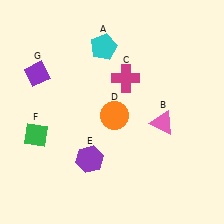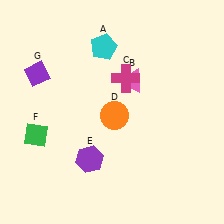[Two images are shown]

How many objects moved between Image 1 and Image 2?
1 object moved between the two images.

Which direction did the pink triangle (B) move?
The pink triangle (B) moved up.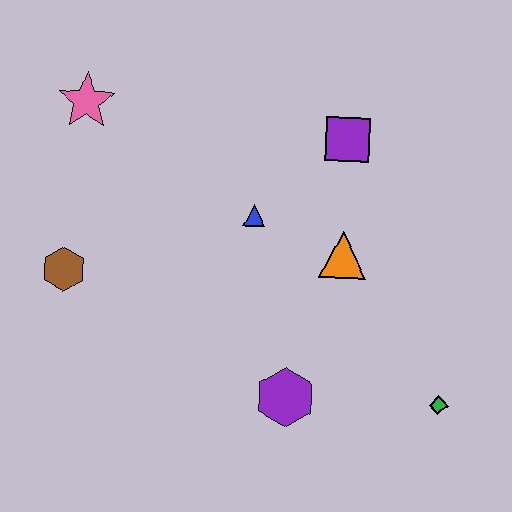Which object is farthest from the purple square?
The brown hexagon is farthest from the purple square.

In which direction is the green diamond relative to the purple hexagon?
The green diamond is to the right of the purple hexagon.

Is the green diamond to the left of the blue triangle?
No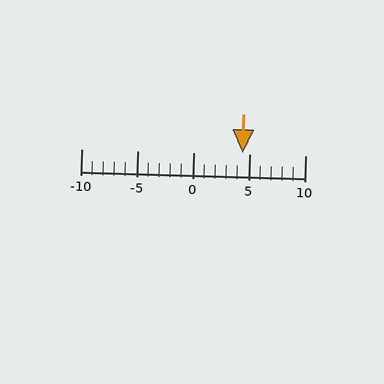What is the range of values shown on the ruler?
The ruler shows values from -10 to 10.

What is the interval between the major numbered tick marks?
The major tick marks are spaced 5 units apart.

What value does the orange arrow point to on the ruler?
The orange arrow points to approximately 4.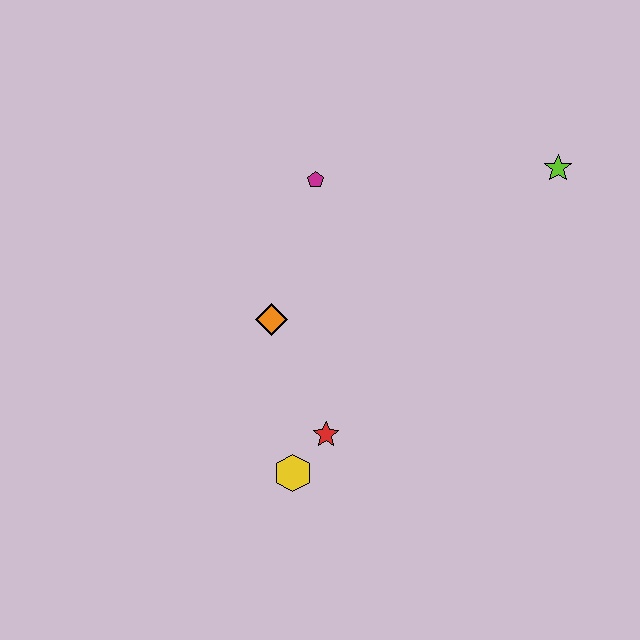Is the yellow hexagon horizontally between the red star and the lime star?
No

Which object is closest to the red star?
The yellow hexagon is closest to the red star.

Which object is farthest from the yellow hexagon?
The lime star is farthest from the yellow hexagon.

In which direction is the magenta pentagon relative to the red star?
The magenta pentagon is above the red star.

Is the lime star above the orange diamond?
Yes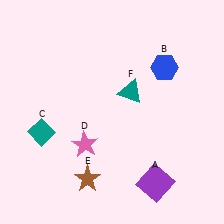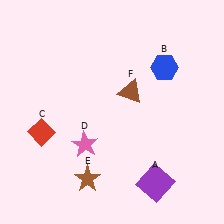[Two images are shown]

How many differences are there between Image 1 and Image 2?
There are 2 differences between the two images.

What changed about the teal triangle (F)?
In Image 1, F is teal. In Image 2, it changed to brown.